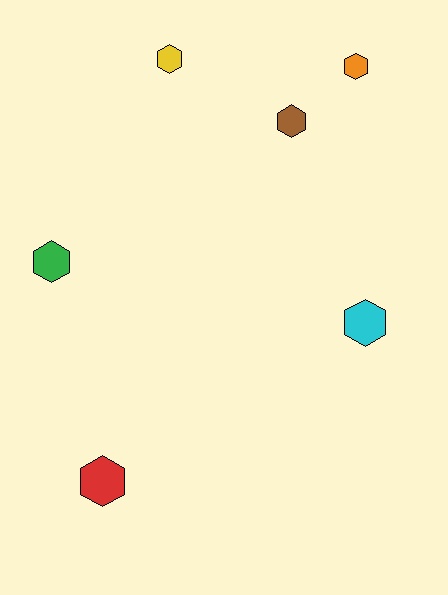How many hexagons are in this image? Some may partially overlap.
There are 6 hexagons.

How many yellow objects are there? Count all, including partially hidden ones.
There is 1 yellow object.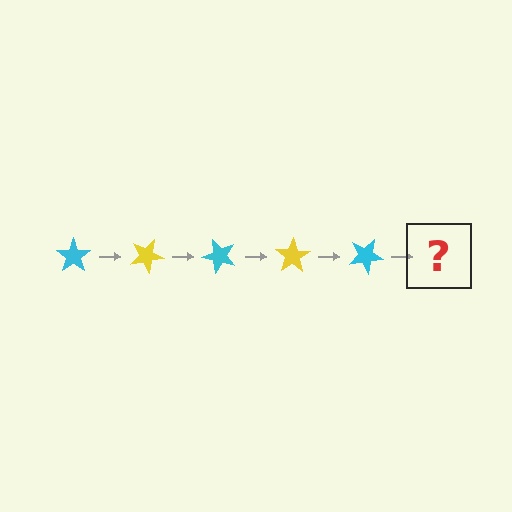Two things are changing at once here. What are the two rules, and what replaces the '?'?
The two rules are that it rotates 25 degrees each step and the color cycles through cyan and yellow. The '?' should be a yellow star, rotated 125 degrees from the start.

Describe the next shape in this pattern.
It should be a yellow star, rotated 125 degrees from the start.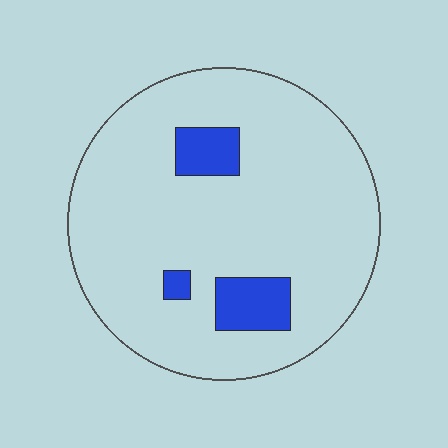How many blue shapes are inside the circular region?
3.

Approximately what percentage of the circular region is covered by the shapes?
Approximately 10%.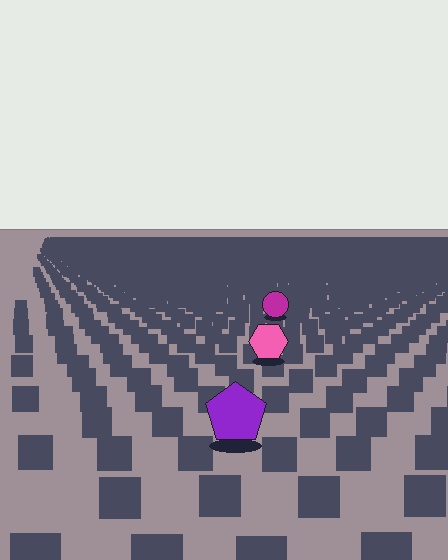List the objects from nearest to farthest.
From nearest to farthest: the purple pentagon, the pink hexagon, the magenta circle.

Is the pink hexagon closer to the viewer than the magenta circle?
Yes. The pink hexagon is closer — you can tell from the texture gradient: the ground texture is coarser near it.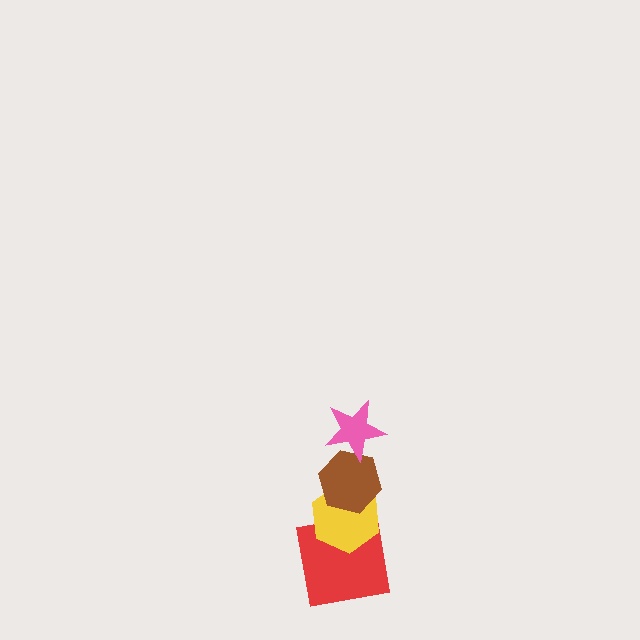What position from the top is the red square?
The red square is 4th from the top.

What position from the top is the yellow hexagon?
The yellow hexagon is 3rd from the top.